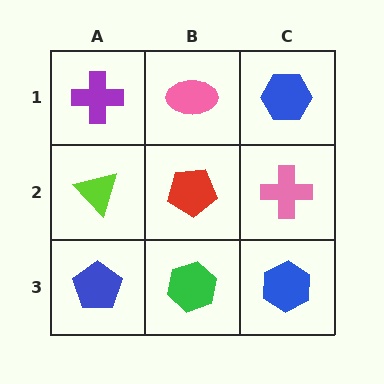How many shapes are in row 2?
3 shapes.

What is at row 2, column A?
A lime triangle.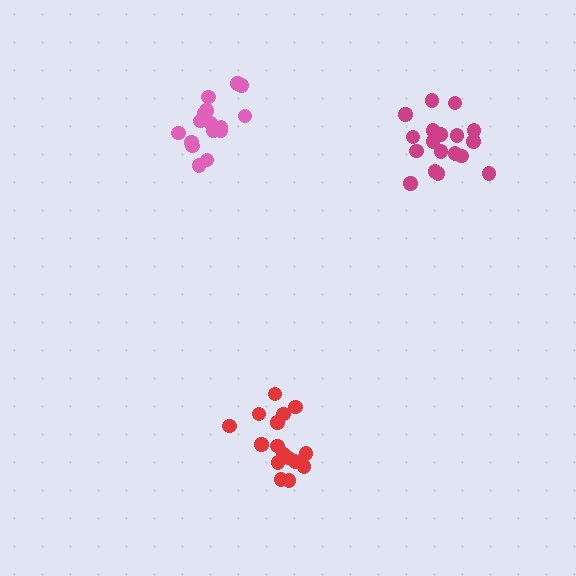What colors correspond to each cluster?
The clusters are colored: magenta, red, pink.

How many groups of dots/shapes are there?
There are 3 groups.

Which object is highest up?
The pink cluster is topmost.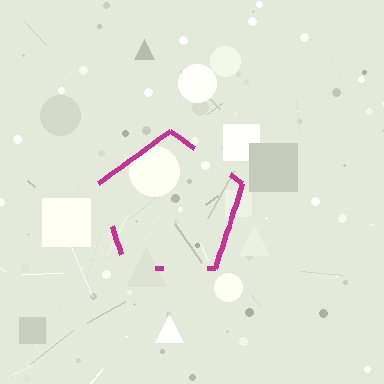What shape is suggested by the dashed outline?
The dashed outline suggests a pentagon.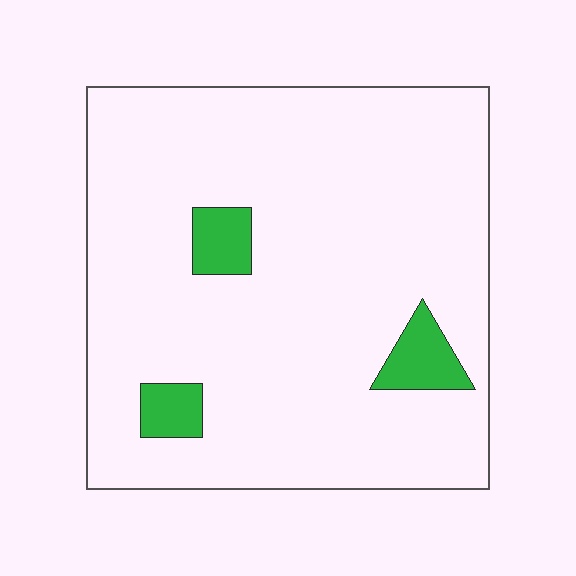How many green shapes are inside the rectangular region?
3.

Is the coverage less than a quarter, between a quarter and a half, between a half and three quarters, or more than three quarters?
Less than a quarter.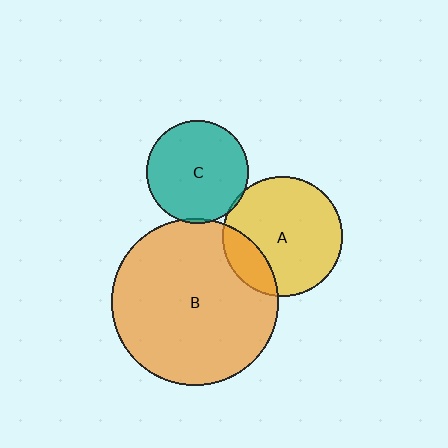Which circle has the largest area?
Circle B (orange).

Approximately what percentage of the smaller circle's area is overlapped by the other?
Approximately 20%.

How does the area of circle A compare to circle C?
Approximately 1.4 times.